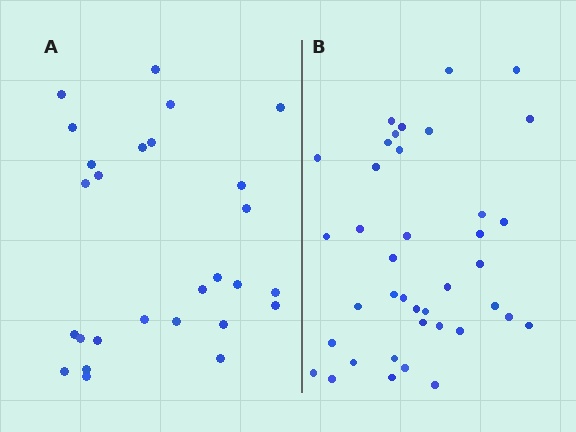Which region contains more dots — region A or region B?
Region B (the right region) has more dots.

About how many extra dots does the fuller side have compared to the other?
Region B has roughly 12 or so more dots than region A.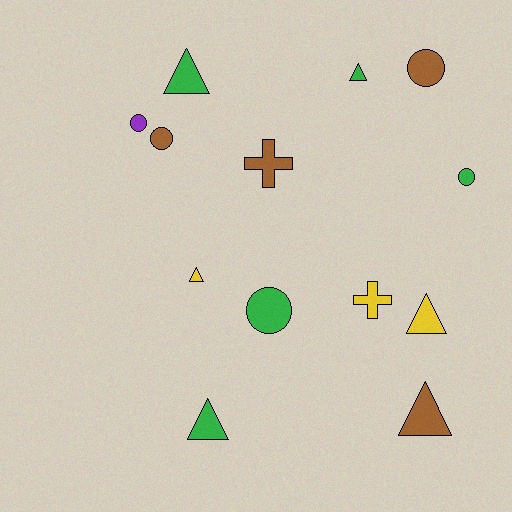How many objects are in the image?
There are 13 objects.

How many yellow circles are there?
There are no yellow circles.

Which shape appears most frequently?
Triangle, with 6 objects.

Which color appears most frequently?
Green, with 5 objects.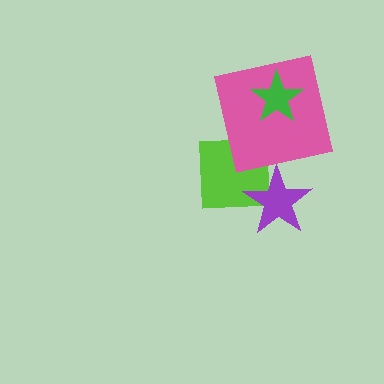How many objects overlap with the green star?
1 object overlaps with the green star.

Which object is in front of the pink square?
The green star is in front of the pink square.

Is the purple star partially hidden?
No, no other shape covers it.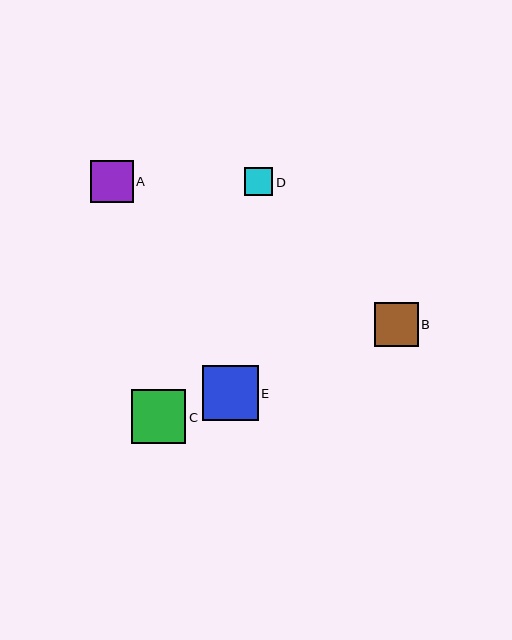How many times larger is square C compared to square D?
Square C is approximately 1.9 times the size of square D.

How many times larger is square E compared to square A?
Square E is approximately 1.3 times the size of square A.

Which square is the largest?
Square E is the largest with a size of approximately 55 pixels.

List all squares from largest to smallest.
From largest to smallest: E, C, B, A, D.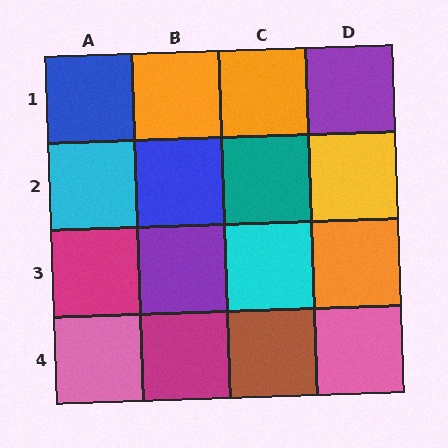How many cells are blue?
2 cells are blue.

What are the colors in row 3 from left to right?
Magenta, purple, cyan, orange.